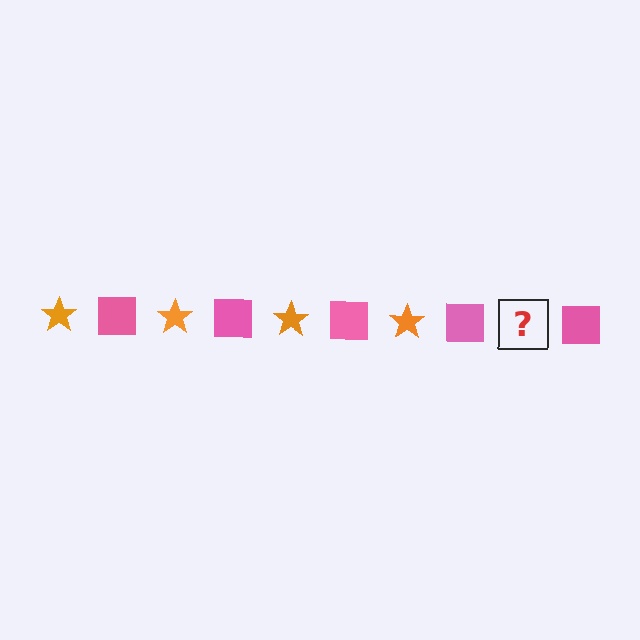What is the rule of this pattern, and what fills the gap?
The rule is that the pattern alternates between orange star and pink square. The gap should be filled with an orange star.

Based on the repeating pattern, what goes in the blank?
The blank should be an orange star.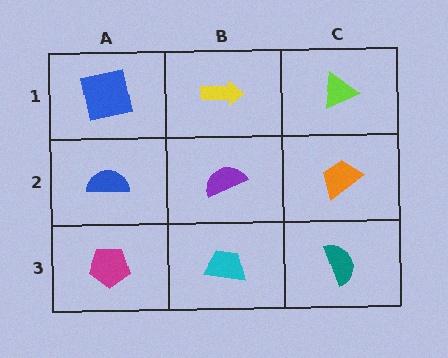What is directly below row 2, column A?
A magenta pentagon.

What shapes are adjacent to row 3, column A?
A blue semicircle (row 2, column A), a cyan trapezoid (row 3, column B).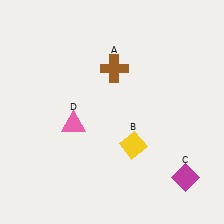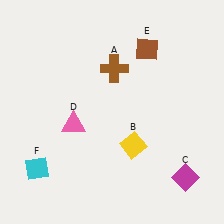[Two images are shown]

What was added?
A brown diamond (E), a cyan diamond (F) were added in Image 2.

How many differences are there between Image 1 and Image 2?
There are 2 differences between the two images.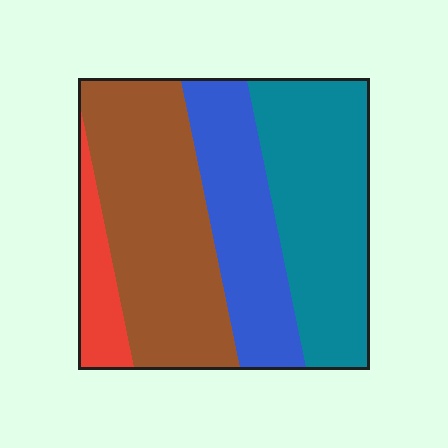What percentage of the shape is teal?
Teal takes up about one third (1/3) of the shape.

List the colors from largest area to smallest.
From largest to smallest: brown, teal, blue, red.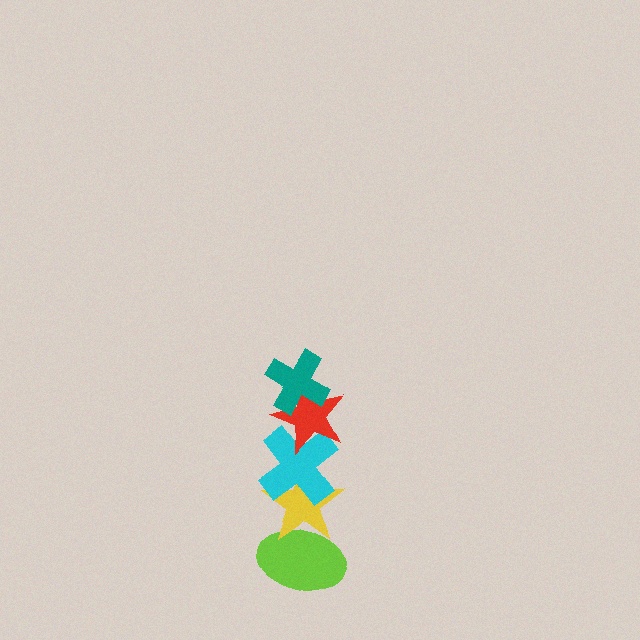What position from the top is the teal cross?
The teal cross is 1st from the top.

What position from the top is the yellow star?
The yellow star is 4th from the top.